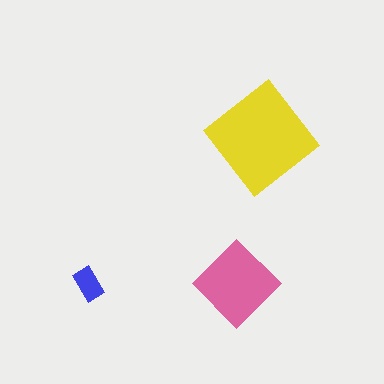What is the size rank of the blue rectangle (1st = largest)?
3rd.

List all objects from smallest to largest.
The blue rectangle, the pink diamond, the yellow diamond.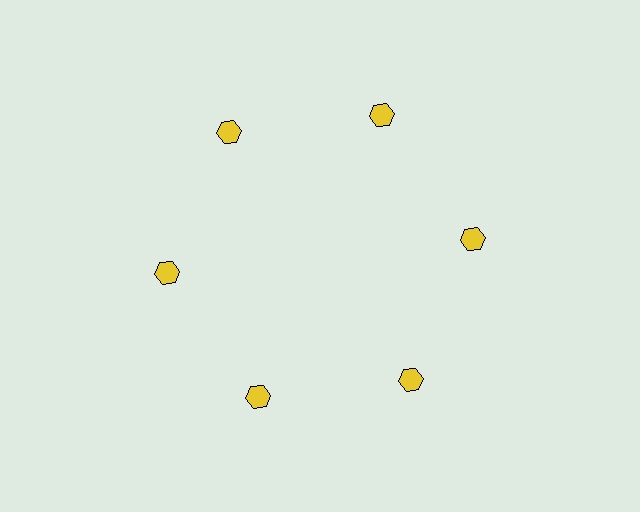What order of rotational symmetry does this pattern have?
This pattern has 6-fold rotational symmetry.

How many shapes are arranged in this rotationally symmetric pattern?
There are 6 shapes, arranged in 6 groups of 1.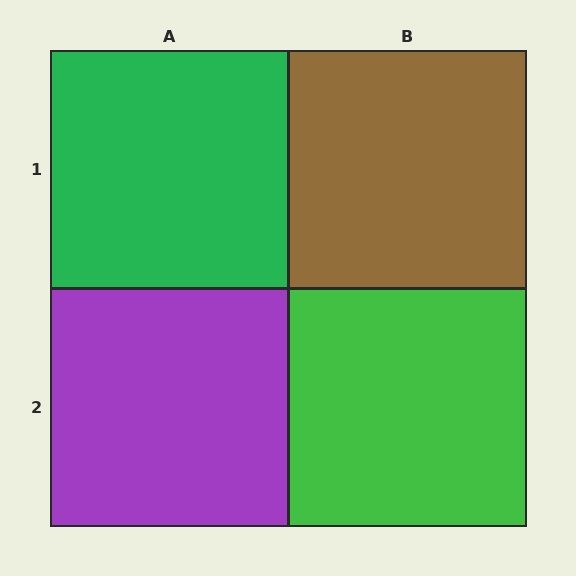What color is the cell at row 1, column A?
Green.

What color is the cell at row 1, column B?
Brown.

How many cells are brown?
1 cell is brown.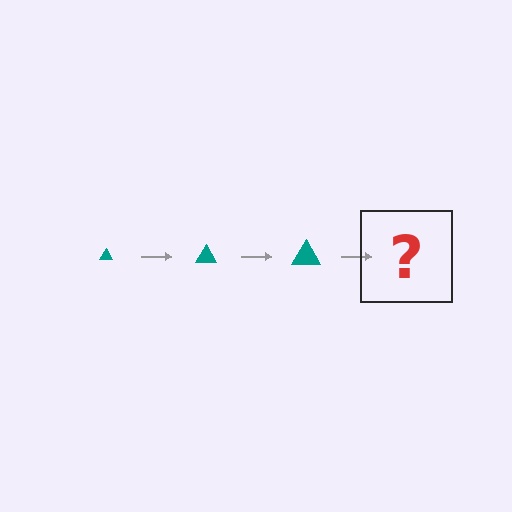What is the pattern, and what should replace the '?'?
The pattern is that the triangle gets progressively larger each step. The '?' should be a teal triangle, larger than the previous one.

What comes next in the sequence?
The next element should be a teal triangle, larger than the previous one.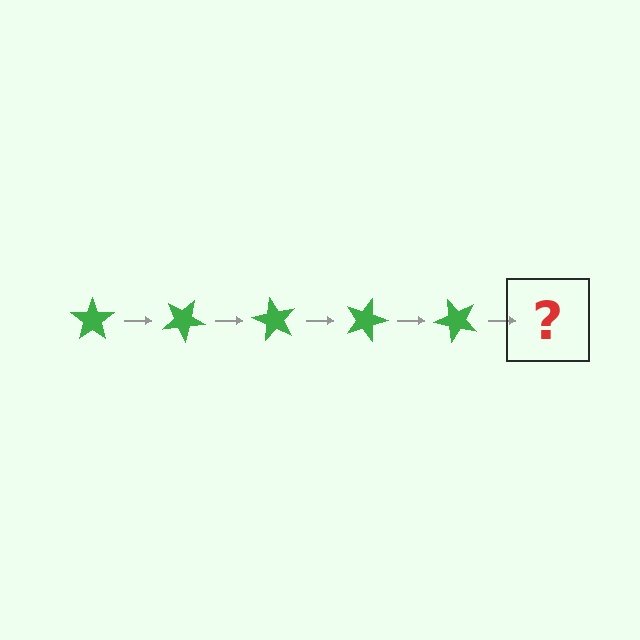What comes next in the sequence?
The next element should be a green star rotated 150 degrees.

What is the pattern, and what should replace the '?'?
The pattern is that the star rotates 30 degrees each step. The '?' should be a green star rotated 150 degrees.